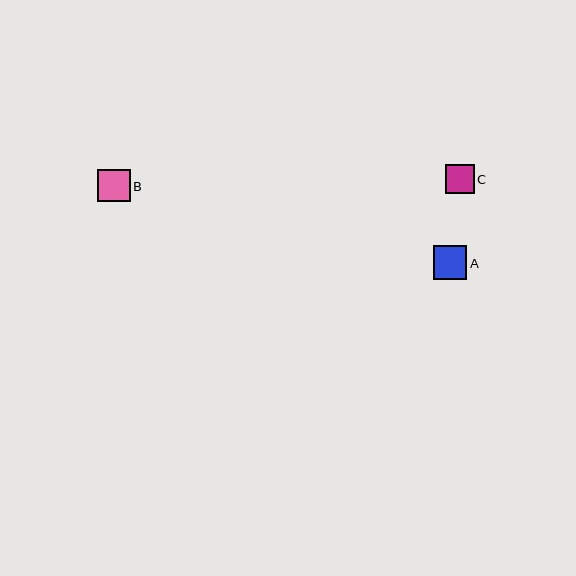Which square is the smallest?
Square C is the smallest with a size of approximately 29 pixels.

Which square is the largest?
Square A is the largest with a size of approximately 34 pixels.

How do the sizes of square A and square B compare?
Square A and square B are approximately the same size.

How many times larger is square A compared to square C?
Square A is approximately 1.2 times the size of square C.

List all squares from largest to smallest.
From largest to smallest: A, B, C.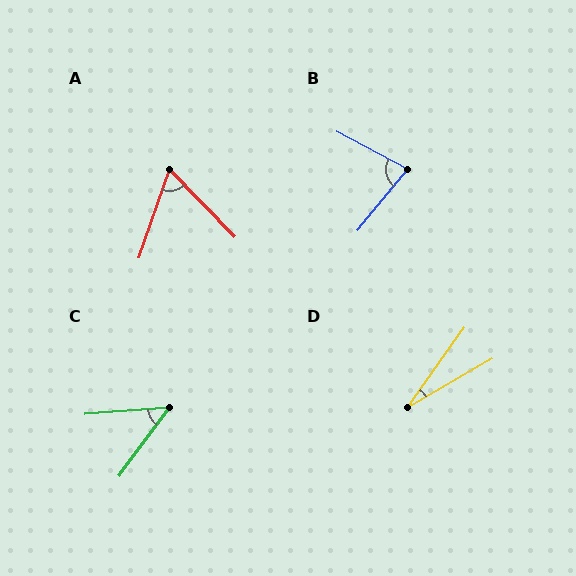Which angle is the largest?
B, at approximately 79 degrees.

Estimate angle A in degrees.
Approximately 64 degrees.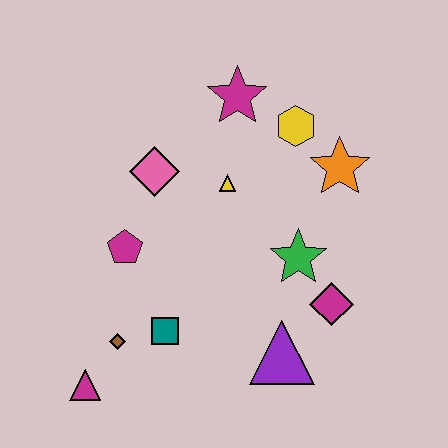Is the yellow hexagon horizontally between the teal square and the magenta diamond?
Yes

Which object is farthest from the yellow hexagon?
The magenta triangle is farthest from the yellow hexagon.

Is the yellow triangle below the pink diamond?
Yes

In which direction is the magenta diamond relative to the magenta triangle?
The magenta diamond is to the right of the magenta triangle.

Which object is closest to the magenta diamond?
The green star is closest to the magenta diamond.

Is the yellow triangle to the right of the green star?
No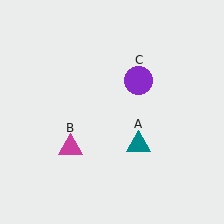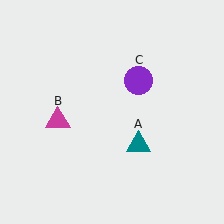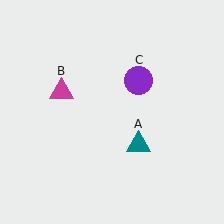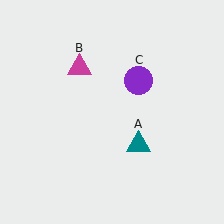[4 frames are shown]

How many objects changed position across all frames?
1 object changed position: magenta triangle (object B).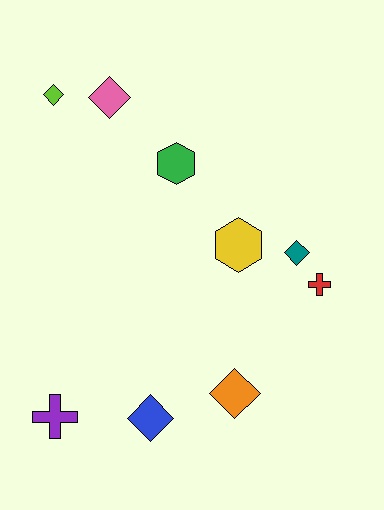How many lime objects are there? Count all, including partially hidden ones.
There is 1 lime object.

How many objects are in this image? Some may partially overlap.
There are 9 objects.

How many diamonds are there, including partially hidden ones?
There are 5 diamonds.